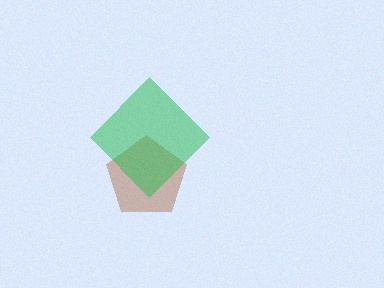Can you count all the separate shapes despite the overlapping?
Yes, there are 2 separate shapes.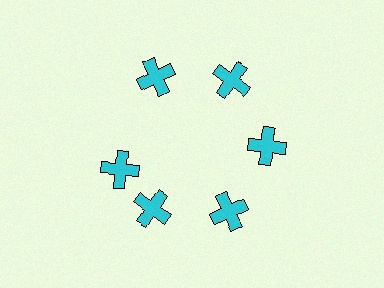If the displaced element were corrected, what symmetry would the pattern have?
It would have 6-fold rotational symmetry — the pattern would map onto itself every 60 degrees.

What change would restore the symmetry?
The symmetry would be restored by rotating it back into even spacing with its neighbors so that all 6 crosses sit at equal angles and equal distance from the center.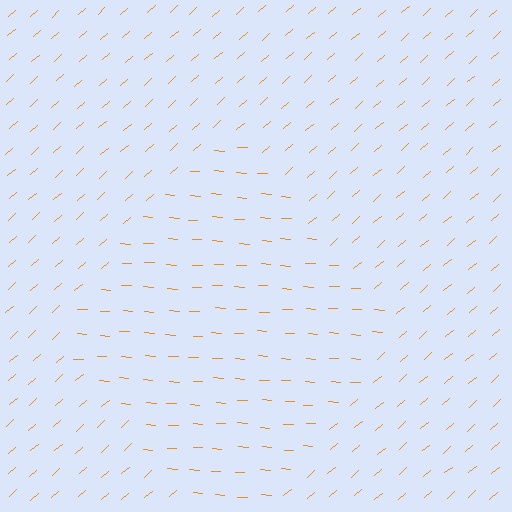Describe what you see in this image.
The image is filled with small orange line segments. A diamond region in the image has lines oriented differently from the surrounding lines, creating a visible texture boundary.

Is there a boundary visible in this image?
Yes, there is a texture boundary formed by a change in line orientation.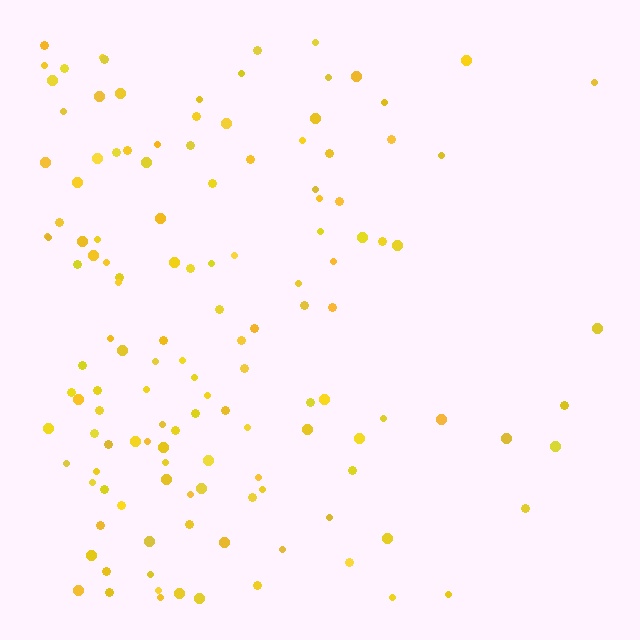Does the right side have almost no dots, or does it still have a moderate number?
Still a moderate number, just noticeably fewer than the left.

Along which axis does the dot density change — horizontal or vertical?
Horizontal.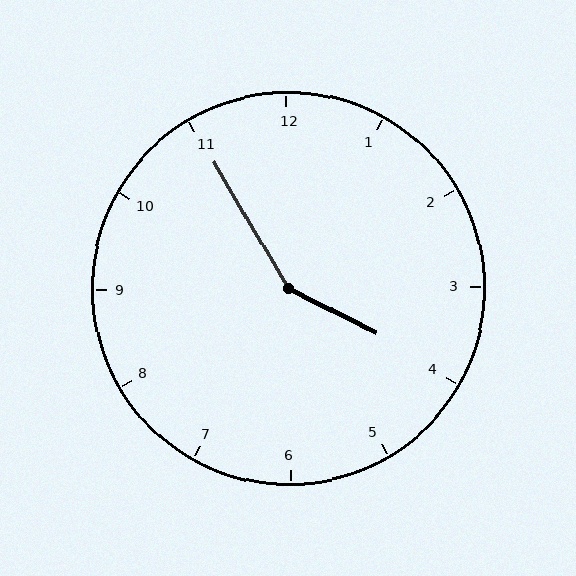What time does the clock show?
3:55.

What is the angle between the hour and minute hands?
Approximately 148 degrees.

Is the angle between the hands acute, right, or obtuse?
It is obtuse.